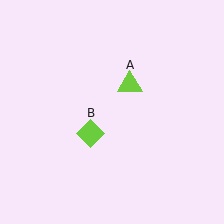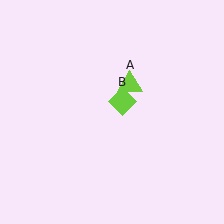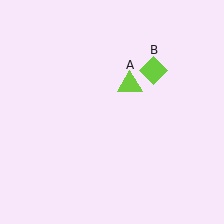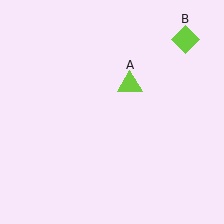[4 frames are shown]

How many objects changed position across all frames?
1 object changed position: lime diamond (object B).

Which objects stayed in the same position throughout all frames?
Lime triangle (object A) remained stationary.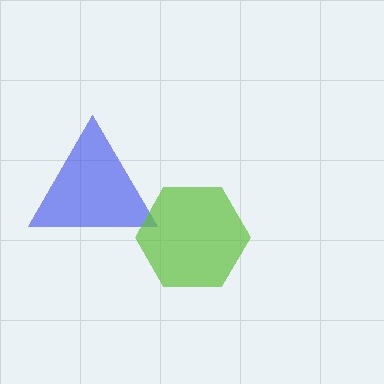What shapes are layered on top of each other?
The layered shapes are: a blue triangle, a lime hexagon.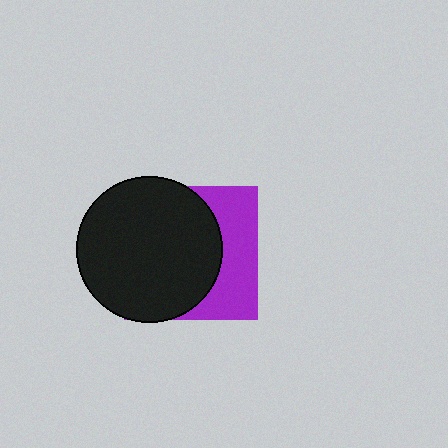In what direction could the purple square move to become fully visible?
The purple square could move right. That would shift it out from behind the black circle entirely.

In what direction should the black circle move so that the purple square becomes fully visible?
The black circle should move left. That is the shortest direction to clear the overlap and leave the purple square fully visible.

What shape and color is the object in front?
The object in front is a black circle.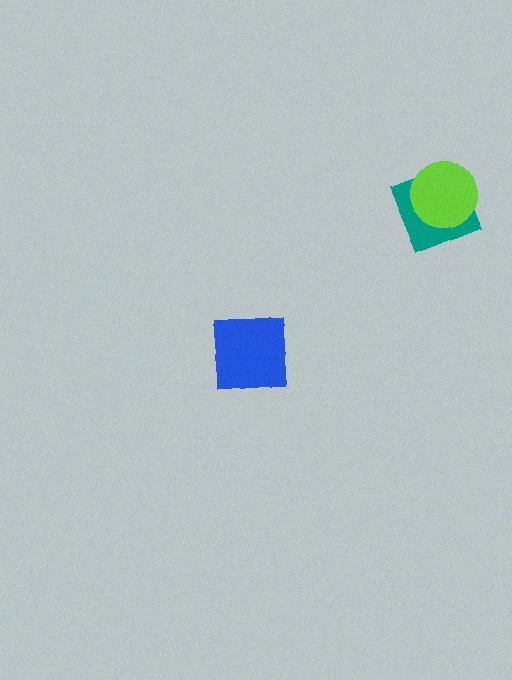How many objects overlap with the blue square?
0 objects overlap with the blue square.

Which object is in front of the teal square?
The lime circle is in front of the teal square.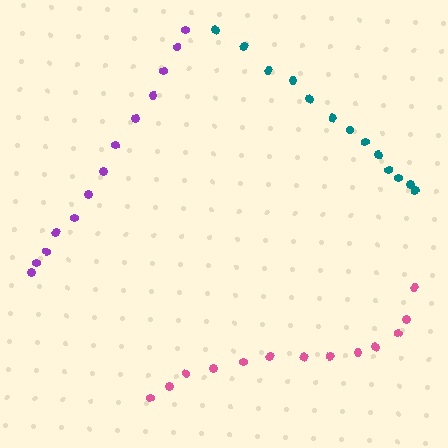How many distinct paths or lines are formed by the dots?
There are 3 distinct paths.